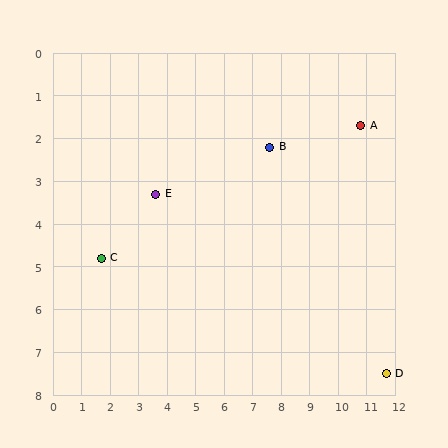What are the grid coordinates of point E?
Point E is at approximately (3.6, 3.3).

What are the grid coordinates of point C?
Point C is at approximately (1.7, 4.8).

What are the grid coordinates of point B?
Point B is at approximately (7.6, 2.2).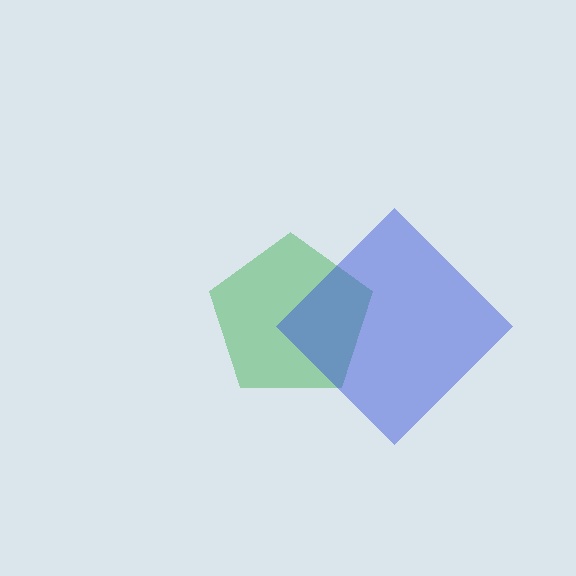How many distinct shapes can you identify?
There are 2 distinct shapes: a green pentagon, a blue diamond.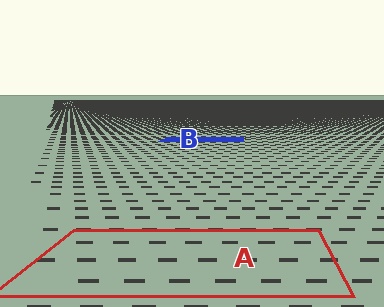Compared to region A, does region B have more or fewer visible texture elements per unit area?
Region B has more texture elements per unit area — they are packed more densely because it is farther away.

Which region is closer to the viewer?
Region A is closer. The texture elements there are larger and more spread out.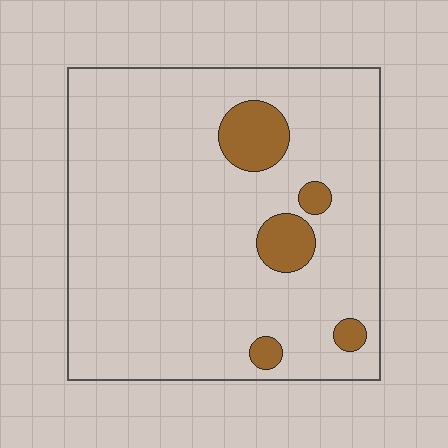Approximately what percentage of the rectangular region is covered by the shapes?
Approximately 10%.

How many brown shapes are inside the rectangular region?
5.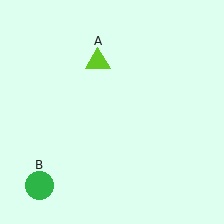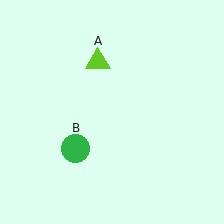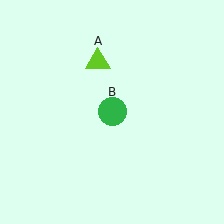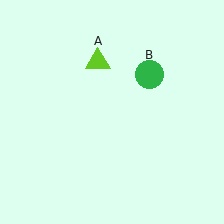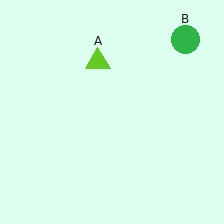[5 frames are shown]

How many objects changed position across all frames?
1 object changed position: green circle (object B).